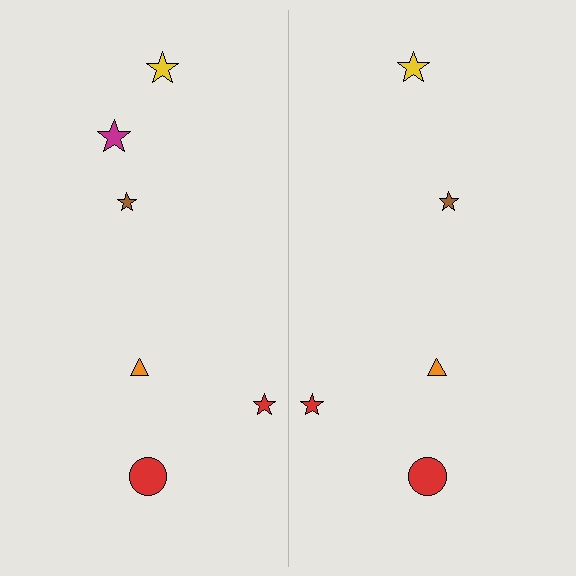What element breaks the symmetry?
A magenta star is missing from the right side.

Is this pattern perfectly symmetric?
No, the pattern is not perfectly symmetric. A magenta star is missing from the right side.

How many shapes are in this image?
There are 11 shapes in this image.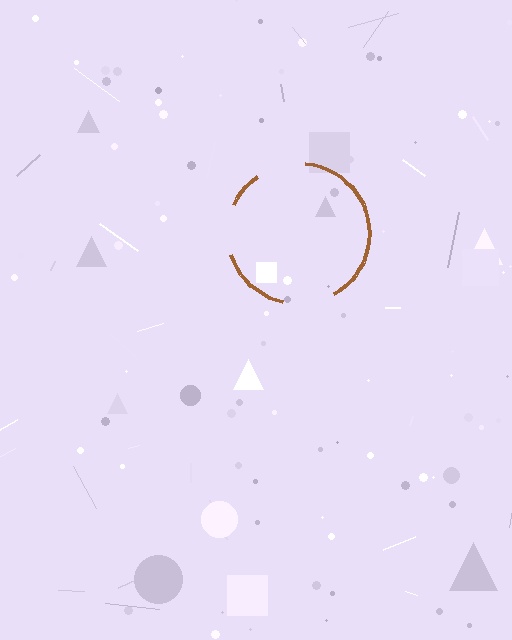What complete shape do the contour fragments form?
The contour fragments form a circle.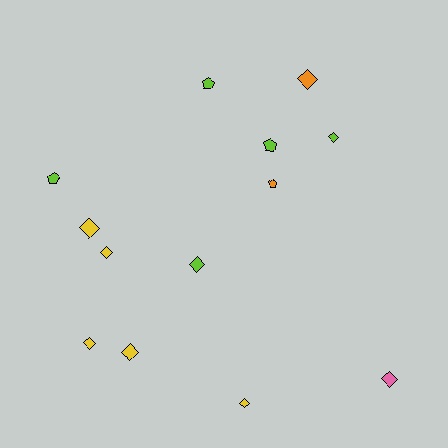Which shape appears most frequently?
Diamond, with 9 objects.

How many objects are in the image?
There are 13 objects.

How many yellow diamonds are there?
There are 5 yellow diamonds.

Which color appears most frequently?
Yellow, with 5 objects.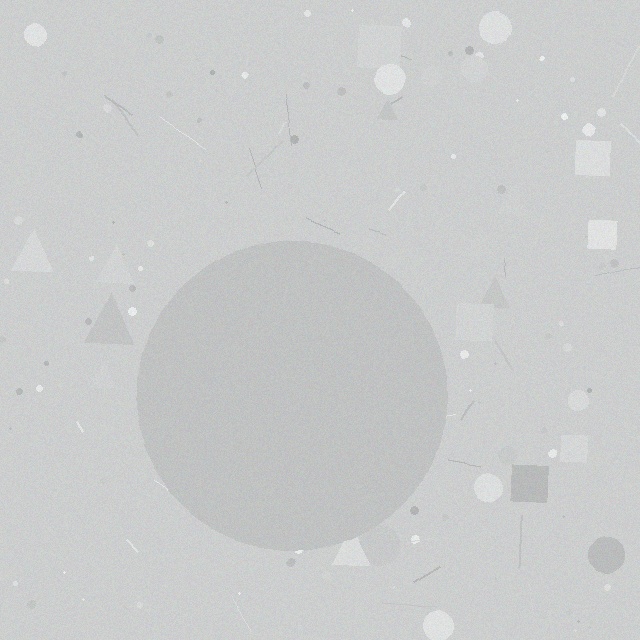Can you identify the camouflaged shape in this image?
The camouflaged shape is a circle.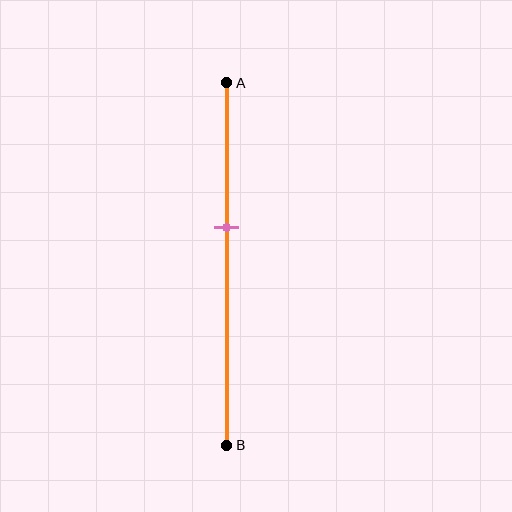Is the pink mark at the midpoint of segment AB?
No, the mark is at about 40% from A, not at the 50% midpoint.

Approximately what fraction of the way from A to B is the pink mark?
The pink mark is approximately 40% of the way from A to B.